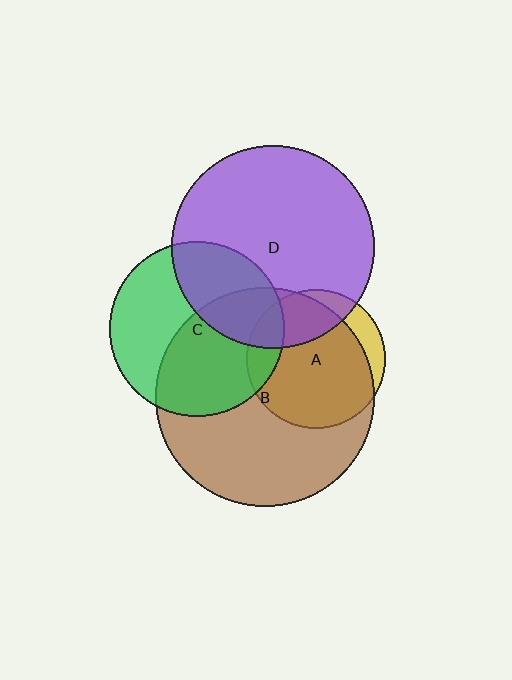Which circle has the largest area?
Circle B (brown).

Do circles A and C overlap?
Yes.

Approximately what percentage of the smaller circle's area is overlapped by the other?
Approximately 15%.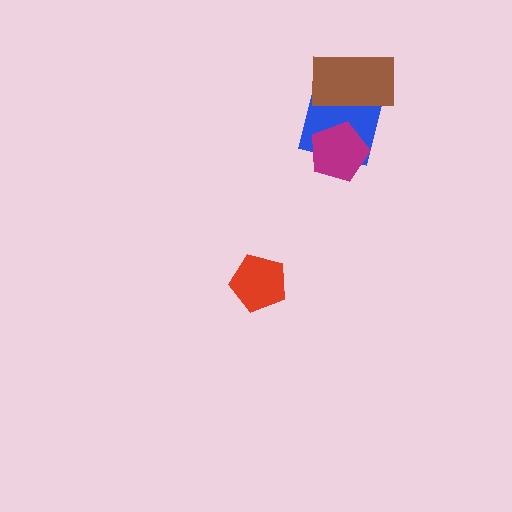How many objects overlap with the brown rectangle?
1 object overlaps with the brown rectangle.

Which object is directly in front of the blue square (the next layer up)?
The brown rectangle is directly in front of the blue square.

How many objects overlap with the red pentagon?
0 objects overlap with the red pentagon.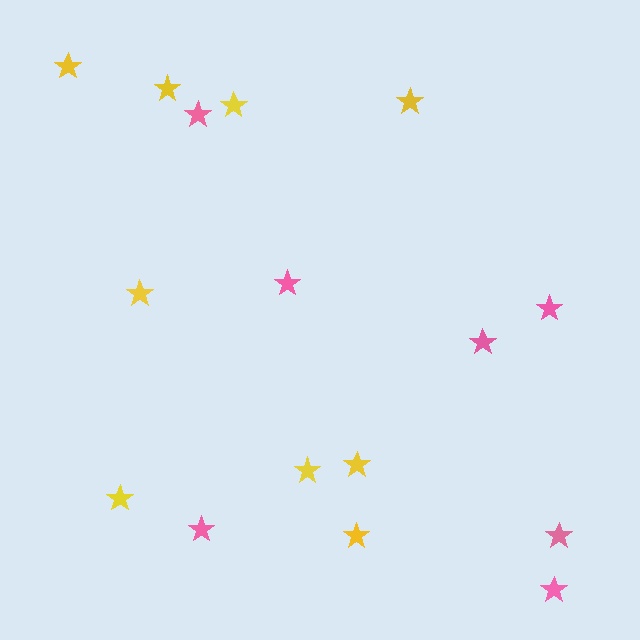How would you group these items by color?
There are 2 groups: one group of pink stars (7) and one group of yellow stars (9).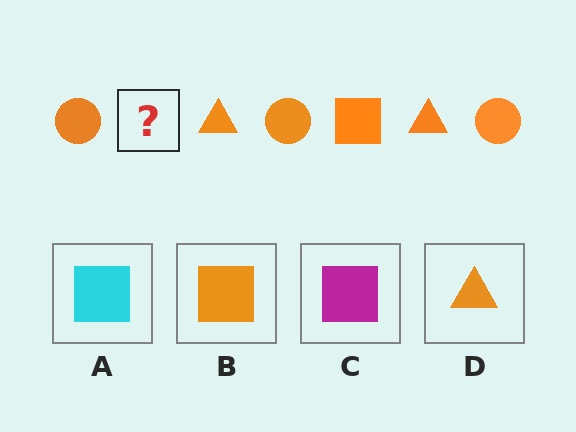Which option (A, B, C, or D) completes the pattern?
B.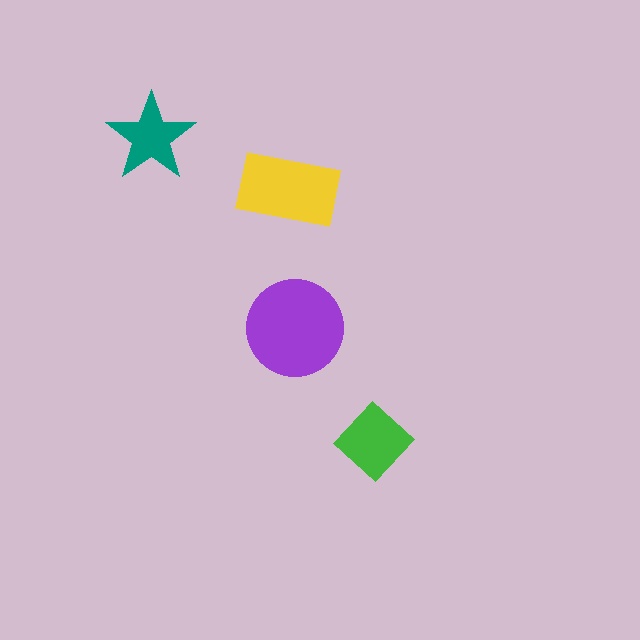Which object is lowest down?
The green diamond is bottommost.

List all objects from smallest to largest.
The teal star, the green diamond, the yellow rectangle, the purple circle.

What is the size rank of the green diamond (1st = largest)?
3rd.